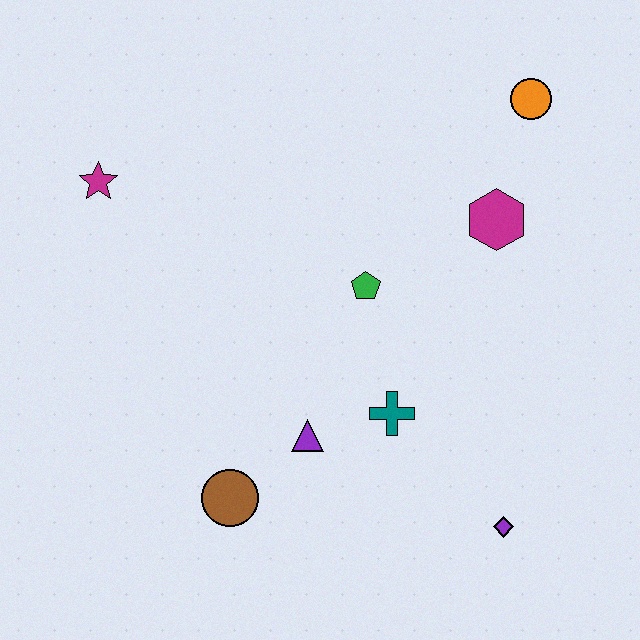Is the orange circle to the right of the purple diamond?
Yes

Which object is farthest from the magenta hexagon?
The magenta star is farthest from the magenta hexagon.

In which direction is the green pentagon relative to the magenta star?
The green pentagon is to the right of the magenta star.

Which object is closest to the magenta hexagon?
The orange circle is closest to the magenta hexagon.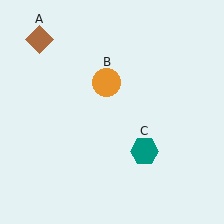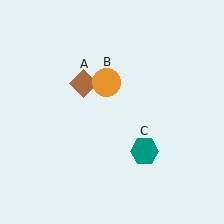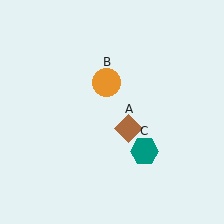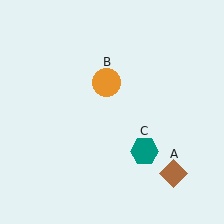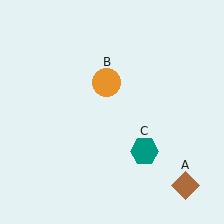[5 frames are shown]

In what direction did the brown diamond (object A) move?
The brown diamond (object A) moved down and to the right.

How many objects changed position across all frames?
1 object changed position: brown diamond (object A).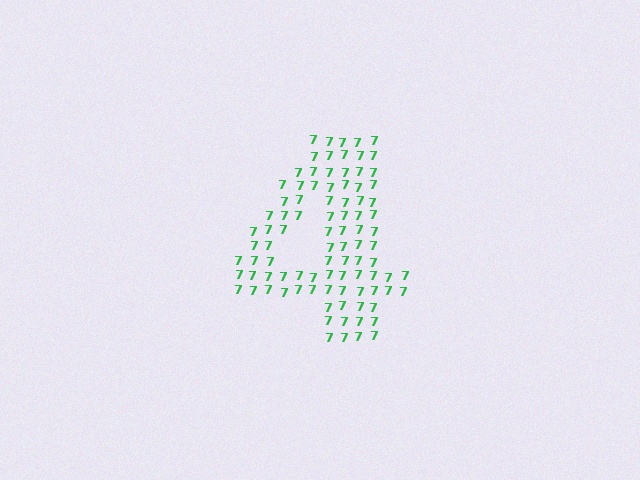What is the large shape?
The large shape is the digit 4.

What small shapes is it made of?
It is made of small digit 7's.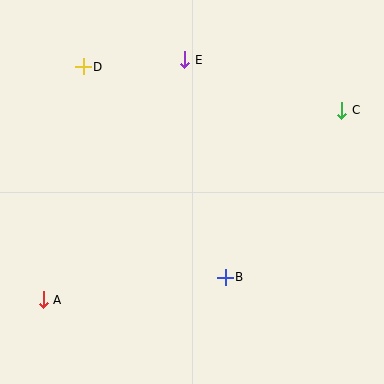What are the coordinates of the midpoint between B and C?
The midpoint between B and C is at (284, 194).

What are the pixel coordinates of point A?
Point A is at (43, 300).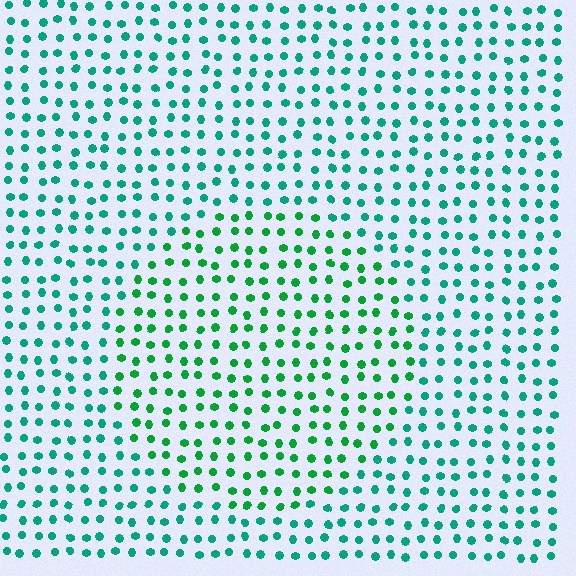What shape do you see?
I see a circle.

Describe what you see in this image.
The image is filled with small teal elements in a uniform arrangement. A circle-shaped region is visible where the elements are tinted to a slightly different hue, forming a subtle color boundary.